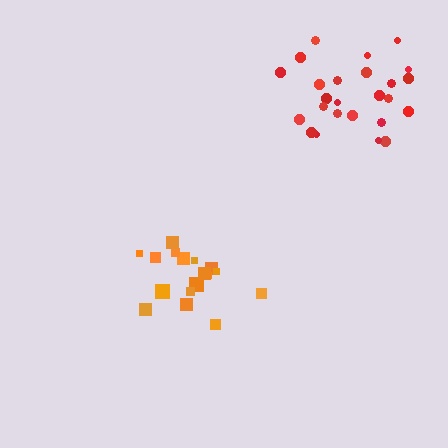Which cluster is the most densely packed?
Orange.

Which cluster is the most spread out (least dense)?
Red.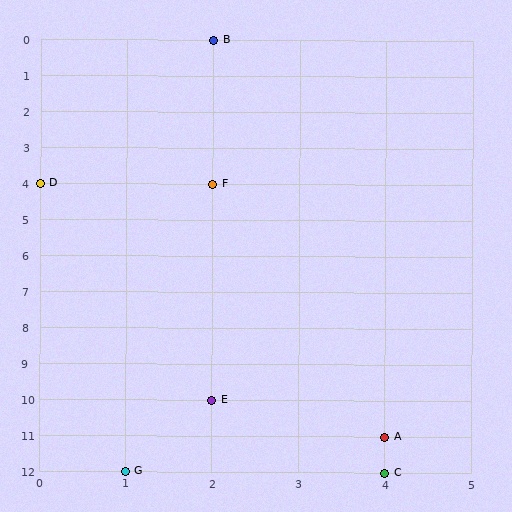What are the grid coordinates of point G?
Point G is at grid coordinates (1, 12).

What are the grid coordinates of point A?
Point A is at grid coordinates (4, 11).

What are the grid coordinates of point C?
Point C is at grid coordinates (4, 12).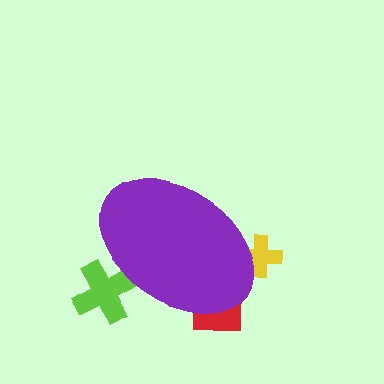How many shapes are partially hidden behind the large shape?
3 shapes are partially hidden.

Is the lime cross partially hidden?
Yes, the lime cross is partially hidden behind the purple ellipse.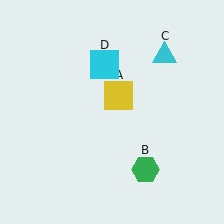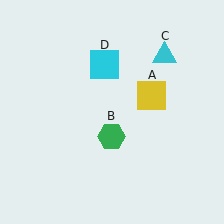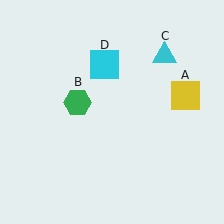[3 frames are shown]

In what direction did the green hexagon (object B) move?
The green hexagon (object B) moved up and to the left.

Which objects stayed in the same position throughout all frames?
Cyan triangle (object C) and cyan square (object D) remained stationary.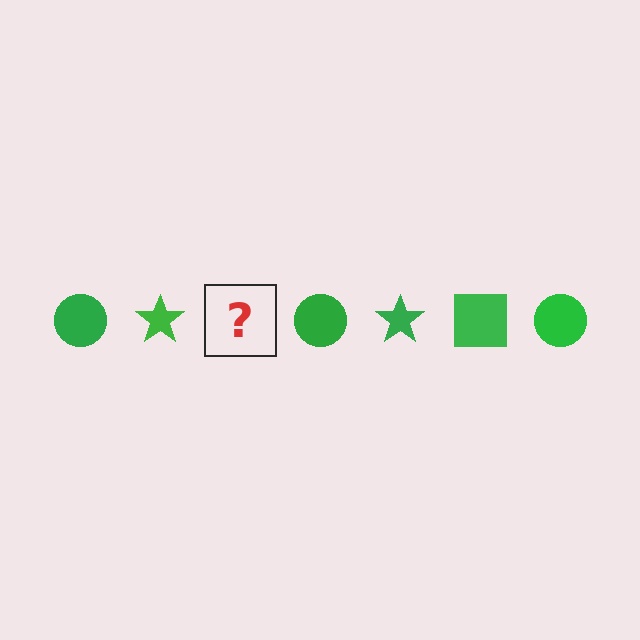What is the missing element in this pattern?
The missing element is a green square.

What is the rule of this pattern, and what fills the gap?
The rule is that the pattern cycles through circle, star, square shapes in green. The gap should be filled with a green square.